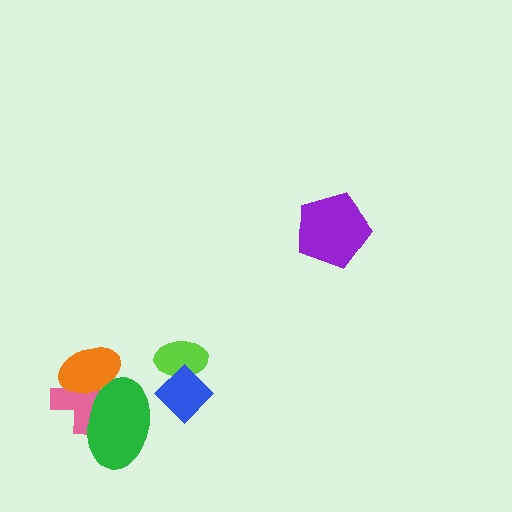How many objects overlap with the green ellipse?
2 objects overlap with the green ellipse.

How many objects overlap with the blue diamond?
1 object overlaps with the blue diamond.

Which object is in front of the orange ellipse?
The green ellipse is in front of the orange ellipse.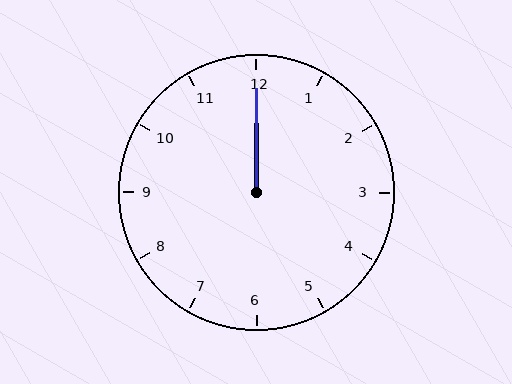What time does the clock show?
12:00.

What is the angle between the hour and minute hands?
Approximately 0 degrees.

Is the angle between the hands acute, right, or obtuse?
It is acute.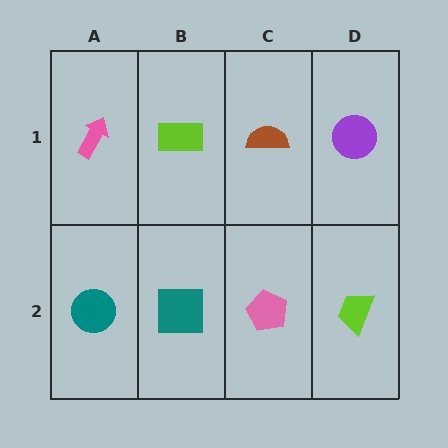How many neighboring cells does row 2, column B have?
3.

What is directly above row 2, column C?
A brown semicircle.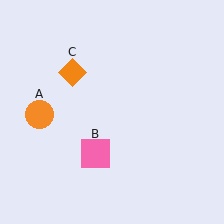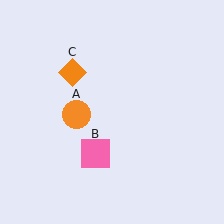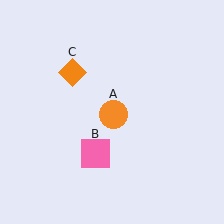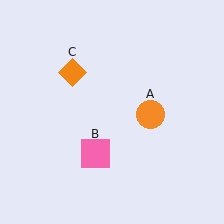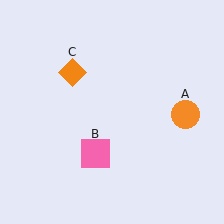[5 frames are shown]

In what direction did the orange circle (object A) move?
The orange circle (object A) moved right.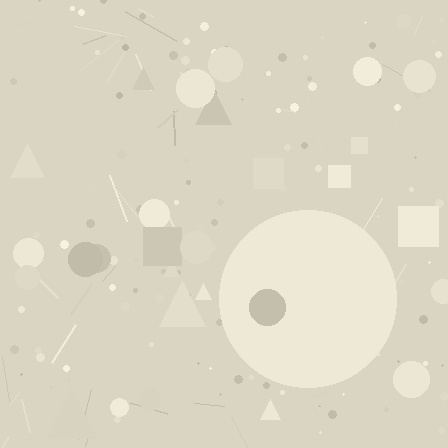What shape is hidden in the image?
A circle is hidden in the image.